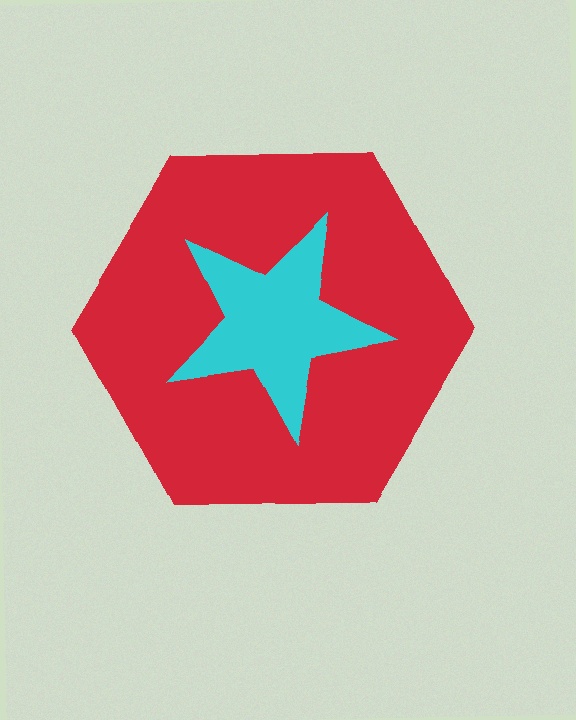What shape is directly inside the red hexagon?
The cyan star.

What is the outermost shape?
The red hexagon.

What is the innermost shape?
The cyan star.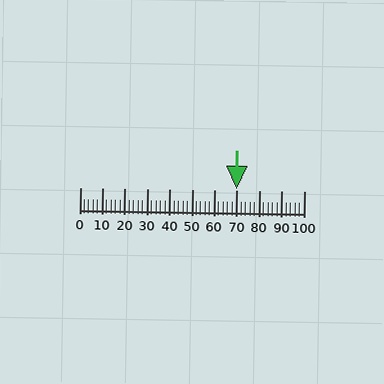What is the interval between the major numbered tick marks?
The major tick marks are spaced 10 units apart.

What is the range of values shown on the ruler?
The ruler shows values from 0 to 100.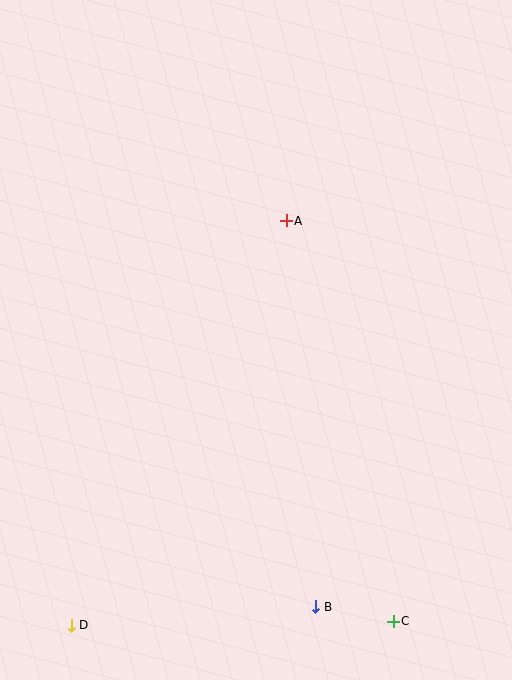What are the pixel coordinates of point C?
Point C is at (393, 621).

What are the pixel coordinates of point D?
Point D is at (71, 625).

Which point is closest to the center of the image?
Point A at (286, 221) is closest to the center.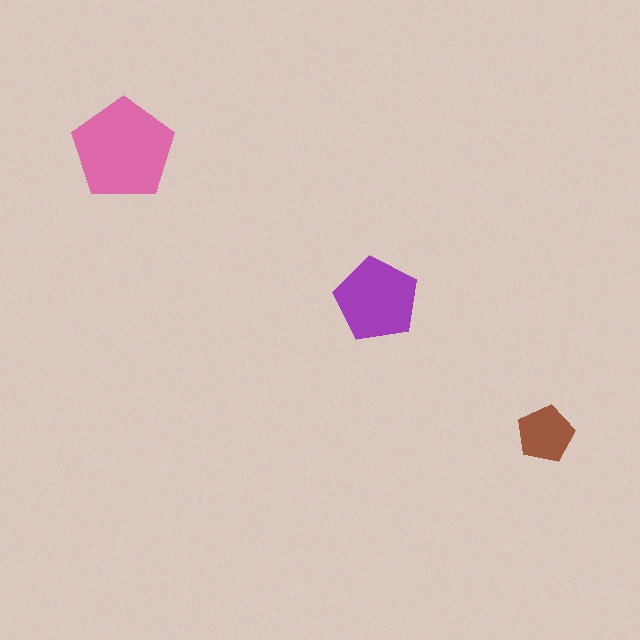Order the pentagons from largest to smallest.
the pink one, the purple one, the brown one.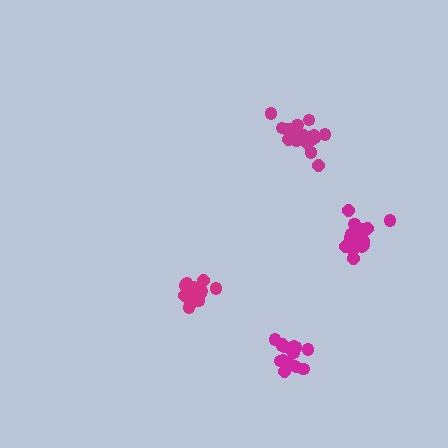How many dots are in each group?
Group 1: 17 dots, Group 2: 17 dots, Group 3: 16 dots, Group 4: 19 dots (69 total).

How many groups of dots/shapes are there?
There are 4 groups.